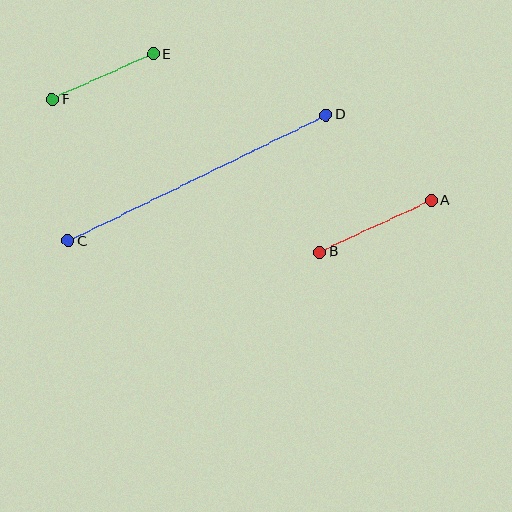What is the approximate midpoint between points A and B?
The midpoint is at approximately (376, 226) pixels.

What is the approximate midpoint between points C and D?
The midpoint is at approximately (197, 178) pixels.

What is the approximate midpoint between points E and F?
The midpoint is at approximately (103, 77) pixels.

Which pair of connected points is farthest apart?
Points C and D are farthest apart.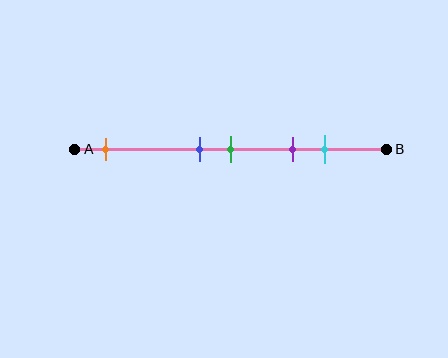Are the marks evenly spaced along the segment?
No, the marks are not evenly spaced.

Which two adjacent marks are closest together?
The blue and green marks are the closest adjacent pair.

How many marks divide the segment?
There are 5 marks dividing the segment.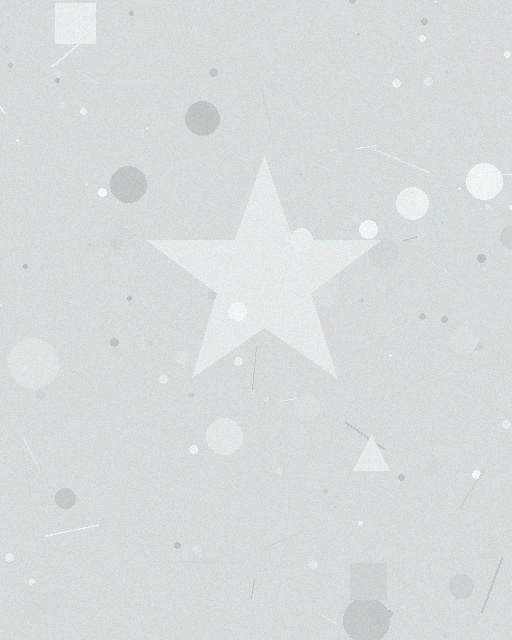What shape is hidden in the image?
A star is hidden in the image.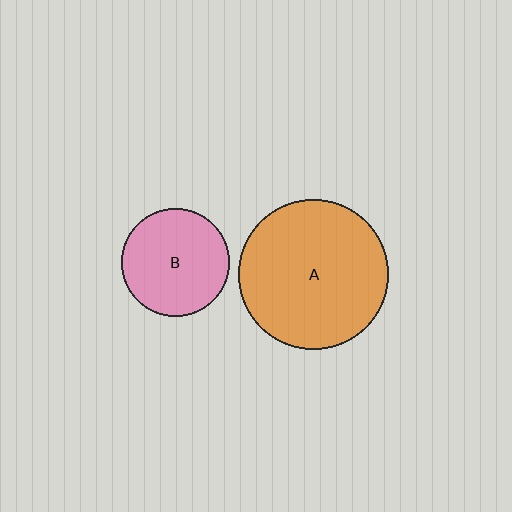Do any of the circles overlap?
No, none of the circles overlap.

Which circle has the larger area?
Circle A (orange).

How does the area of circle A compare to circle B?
Approximately 1.9 times.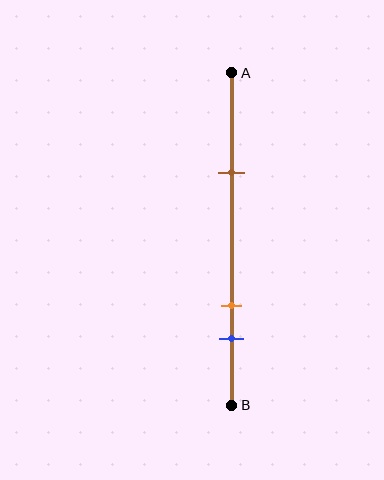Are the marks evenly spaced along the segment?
No, the marks are not evenly spaced.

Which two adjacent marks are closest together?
The orange and blue marks are the closest adjacent pair.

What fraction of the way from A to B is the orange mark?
The orange mark is approximately 70% (0.7) of the way from A to B.